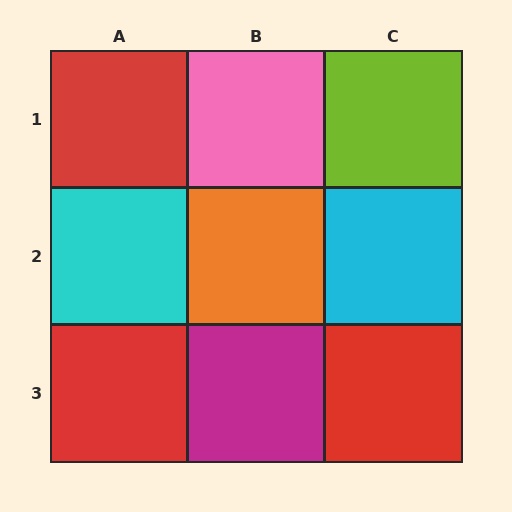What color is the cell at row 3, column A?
Red.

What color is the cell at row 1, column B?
Pink.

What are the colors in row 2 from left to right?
Cyan, orange, cyan.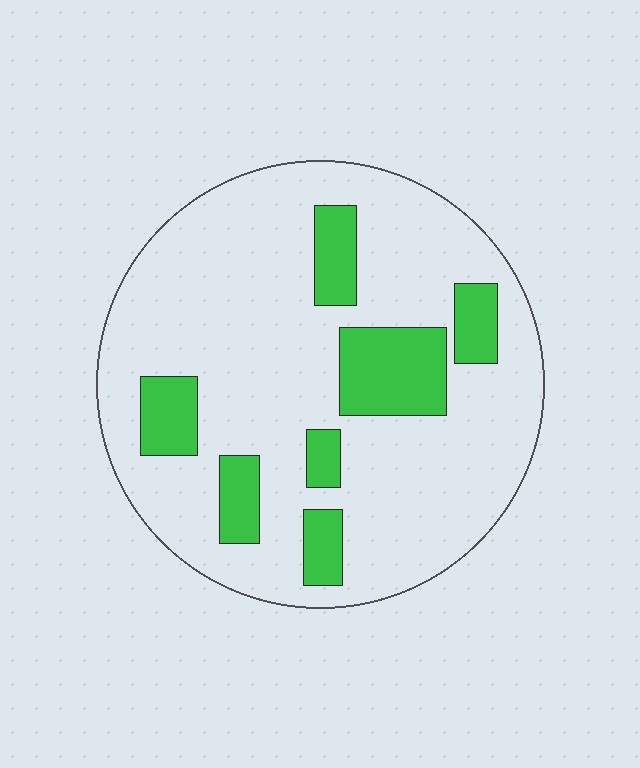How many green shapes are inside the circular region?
7.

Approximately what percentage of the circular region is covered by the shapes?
Approximately 20%.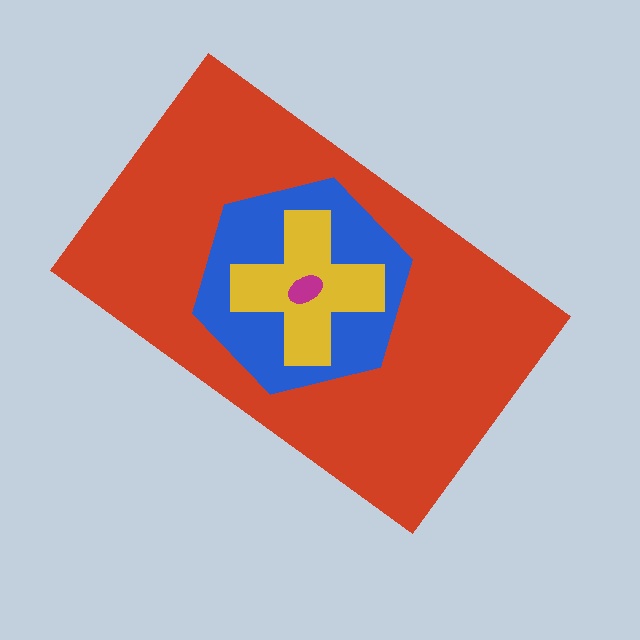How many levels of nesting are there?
4.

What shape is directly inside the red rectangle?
The blue hexagon.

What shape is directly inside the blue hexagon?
The yellow cross.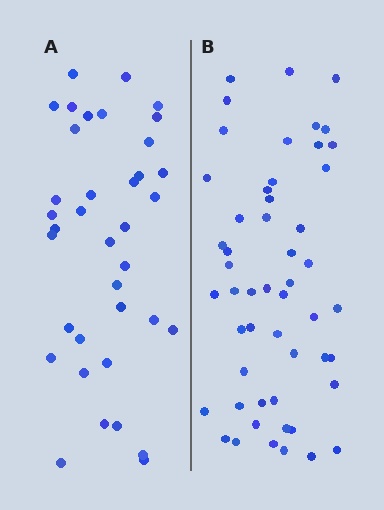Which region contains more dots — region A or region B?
Region B (the right region) has more dots.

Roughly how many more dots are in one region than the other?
Region B has approximately 15 more dots than region A.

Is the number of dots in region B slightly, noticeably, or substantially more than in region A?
Region B has noticeably more, but not dramatically so. The ratio is roughly 1.4 to 1.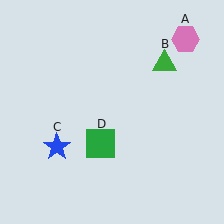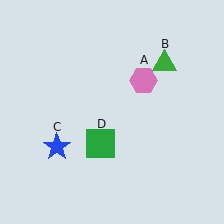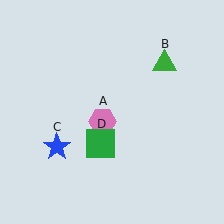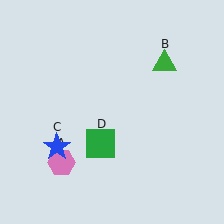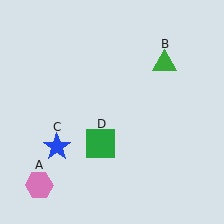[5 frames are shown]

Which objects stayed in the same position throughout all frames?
Green triangle (object B) and blue star (object C) and green square (object D) remained stationary.